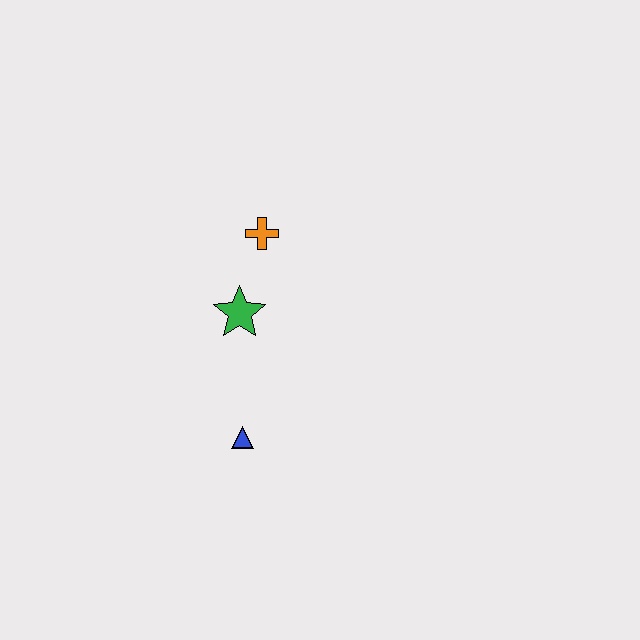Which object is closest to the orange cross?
The green star is closest to the orange cross.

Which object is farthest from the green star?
The blue triangle is farthest from the green star.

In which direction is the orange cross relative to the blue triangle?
The orange cross is above the blue triangle.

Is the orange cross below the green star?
No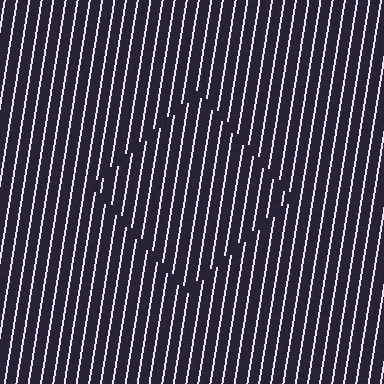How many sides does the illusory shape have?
4 sides — the line-ends trace a square.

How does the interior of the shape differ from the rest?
The interior of the shape contains the same grating, shifted by half a period — the contour is defined by the phase discontinuity where line-ends from the inner and outer gratings abut.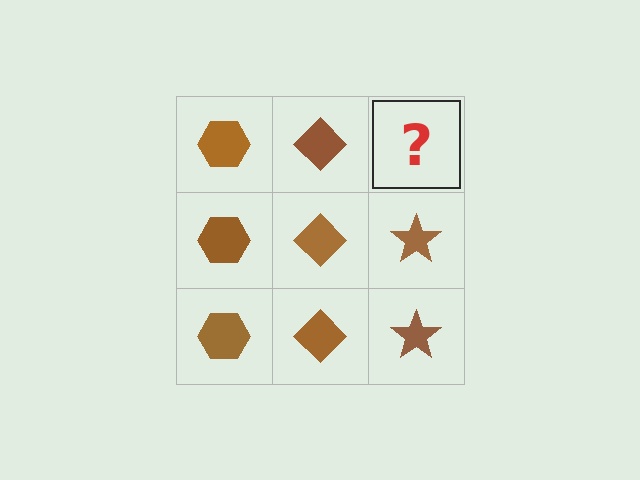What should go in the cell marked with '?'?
The missing cell should contain a brown star.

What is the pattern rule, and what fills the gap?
The rule is that each column has a consistent shape. The gap should be filled with a brown star.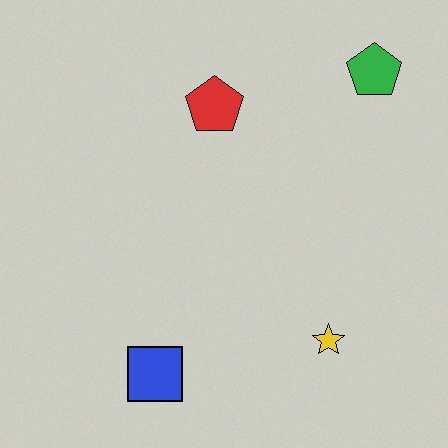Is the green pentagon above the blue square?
Yes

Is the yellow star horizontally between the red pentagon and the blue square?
No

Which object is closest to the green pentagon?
The red pentagon is closest to the green pentagon.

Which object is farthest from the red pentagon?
The blue square is farthest from the red pentagon.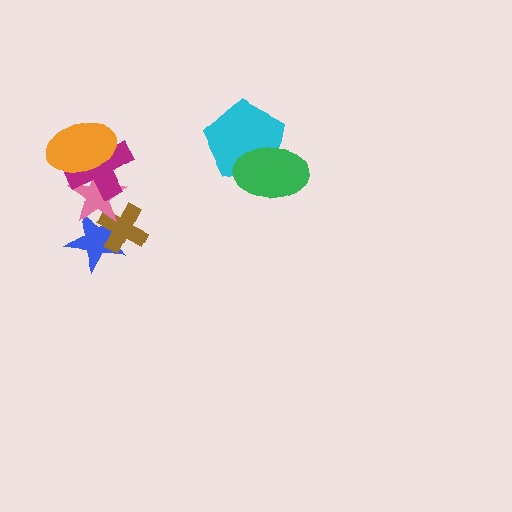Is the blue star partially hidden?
Yes, it is partially covered by another shape.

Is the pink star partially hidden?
Yes, it is partially covered by another shape.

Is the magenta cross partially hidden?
Yes, it is partially covered by another shape.